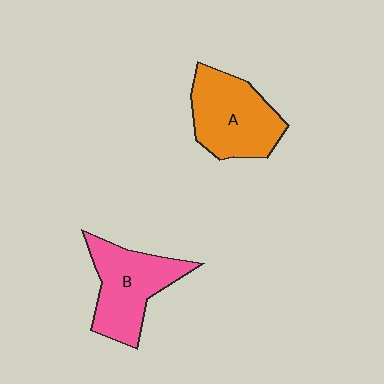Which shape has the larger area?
Shape A (orange).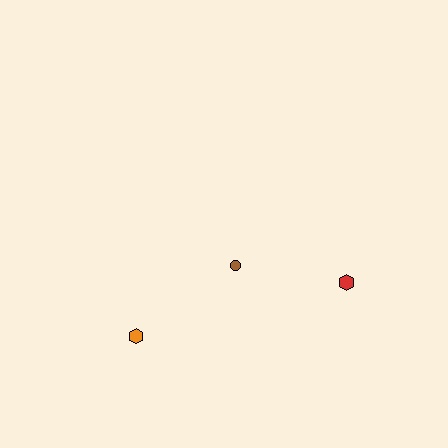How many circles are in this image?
There is 1 circle.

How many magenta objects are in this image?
There are no magenta objects.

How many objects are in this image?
There are 3 objects.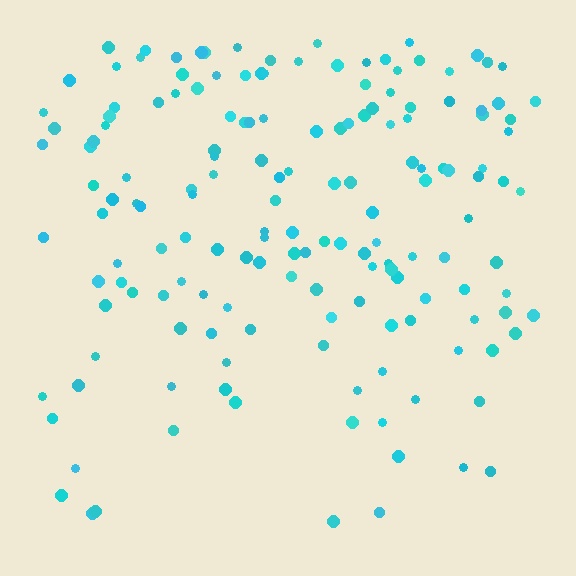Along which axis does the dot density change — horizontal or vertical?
Vertical.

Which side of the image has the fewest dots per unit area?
The bottom.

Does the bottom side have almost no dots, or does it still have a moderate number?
Still a moderate number, just noticeably fewer than the top.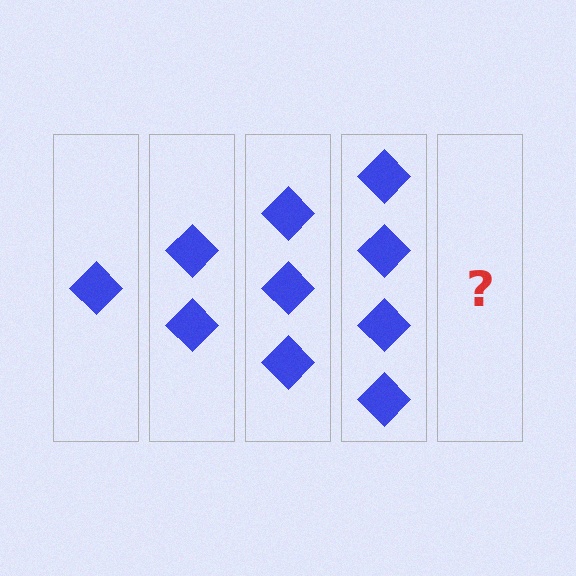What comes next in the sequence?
The next element should be 5 diamonds.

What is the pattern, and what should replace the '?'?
The pattern is that each step adds one more diamond. The '?' should be 5 diamonds.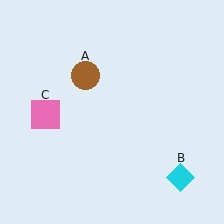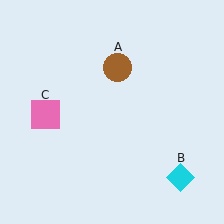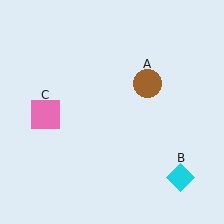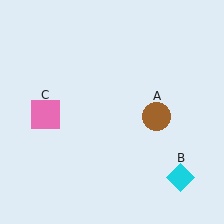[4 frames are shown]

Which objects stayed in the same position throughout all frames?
Cyan diamond (object B) and pink square (object C) remained stationary.